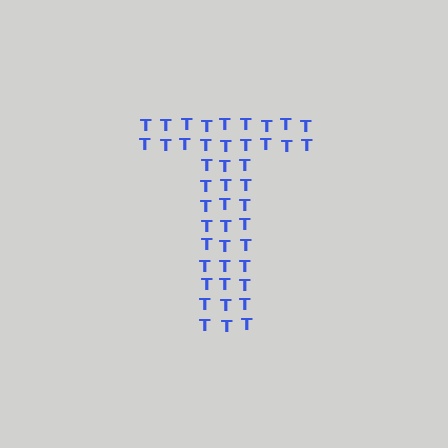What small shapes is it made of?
It is made of small letter T's.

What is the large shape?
The large shape is the letter T.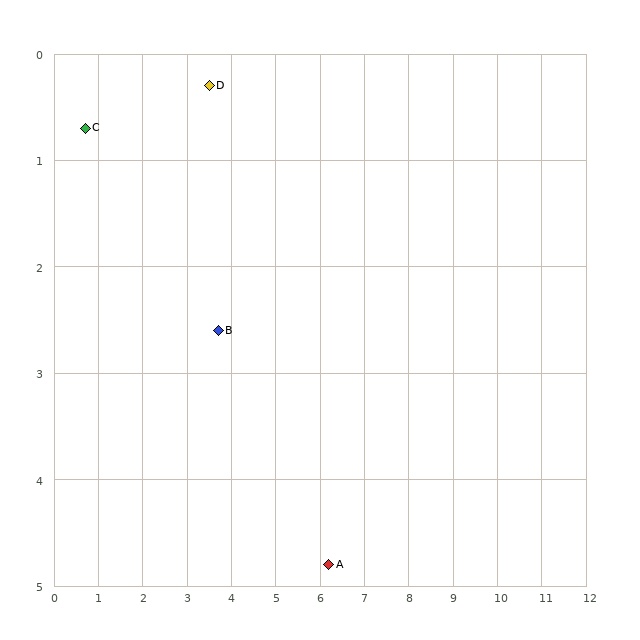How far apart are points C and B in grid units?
Points C and B are about 3.6 grid units apart.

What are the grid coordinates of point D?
Point D is at approximately (3.5, 0.3).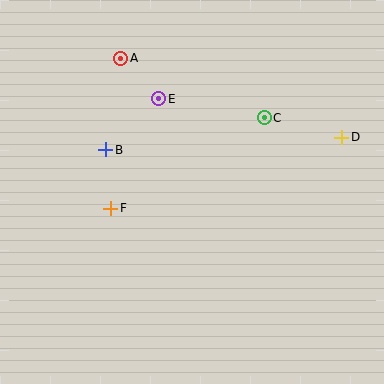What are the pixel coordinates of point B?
Point B is at (106, 150).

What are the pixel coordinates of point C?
Point C is at (264, 118).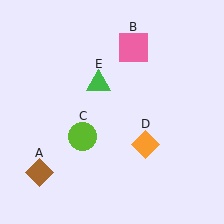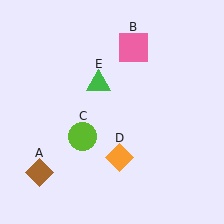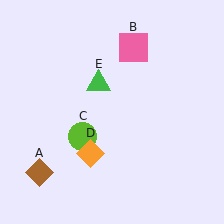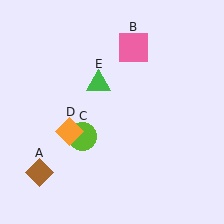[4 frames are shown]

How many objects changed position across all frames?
1 object changed position: orange diamond (object D).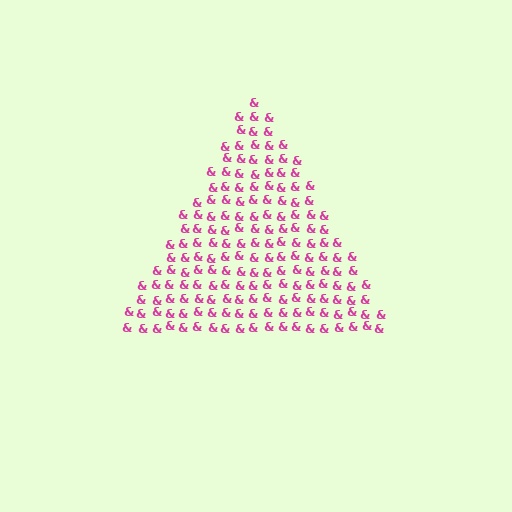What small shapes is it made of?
It is made of small ampersands.